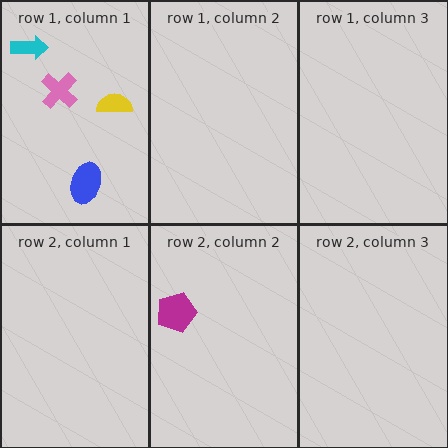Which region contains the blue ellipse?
The row 1, column 1 region.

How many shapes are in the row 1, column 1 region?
4.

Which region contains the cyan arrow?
The row 1, column 1 region.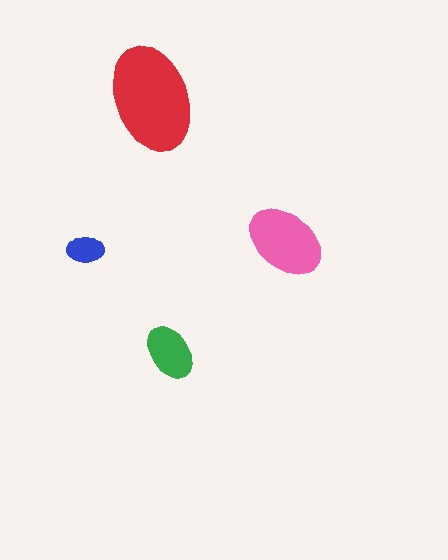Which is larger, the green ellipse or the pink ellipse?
The pink one.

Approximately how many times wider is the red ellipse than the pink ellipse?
About 1.5 times wider.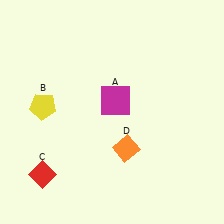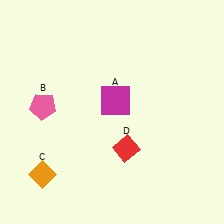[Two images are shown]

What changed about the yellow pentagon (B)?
In Image 1, B is yellow. In Image 2, it changed to pink.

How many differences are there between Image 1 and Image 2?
There are 3 differences between the two images.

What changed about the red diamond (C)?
In Image 1, C is red. In Image 2, it changed to orange.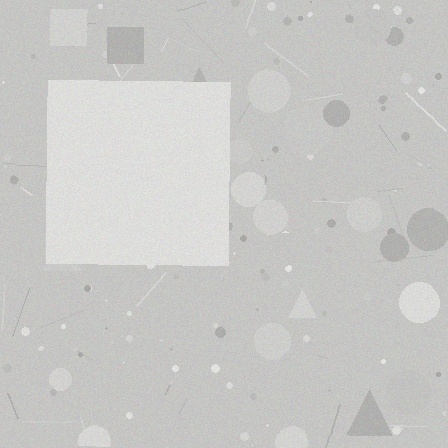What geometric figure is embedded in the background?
A square is embedded in the background.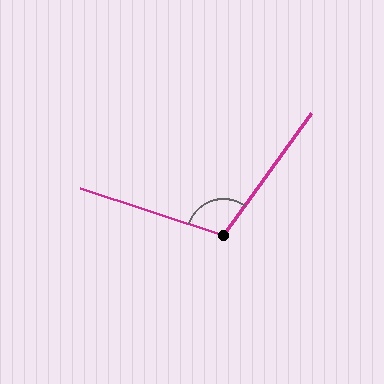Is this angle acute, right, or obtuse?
It is obtuse.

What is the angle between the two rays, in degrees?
Approximately 108 degrees.